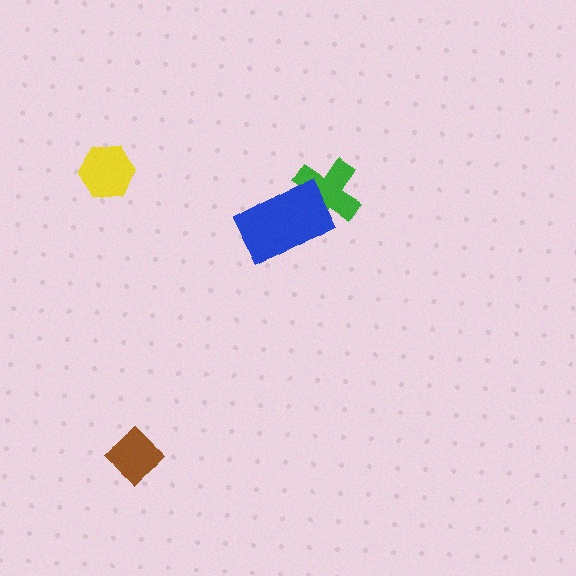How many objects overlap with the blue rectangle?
1 object overlaps with the blue rectangle.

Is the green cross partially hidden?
Yes, it is partially covered by another shape.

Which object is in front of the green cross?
The blue rectangle is in front of the green cross.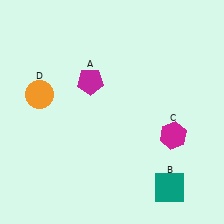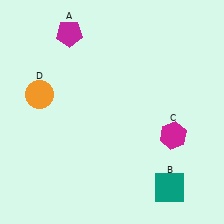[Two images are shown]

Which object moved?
The magenta pentagon (A) moved up.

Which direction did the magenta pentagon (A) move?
The magenta pentagon (A) moved up.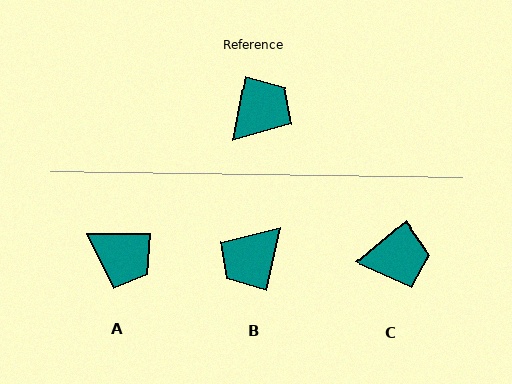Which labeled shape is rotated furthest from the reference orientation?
B, about 178 degrees away.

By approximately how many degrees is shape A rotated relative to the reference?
Approximately 80 degrees clockwise.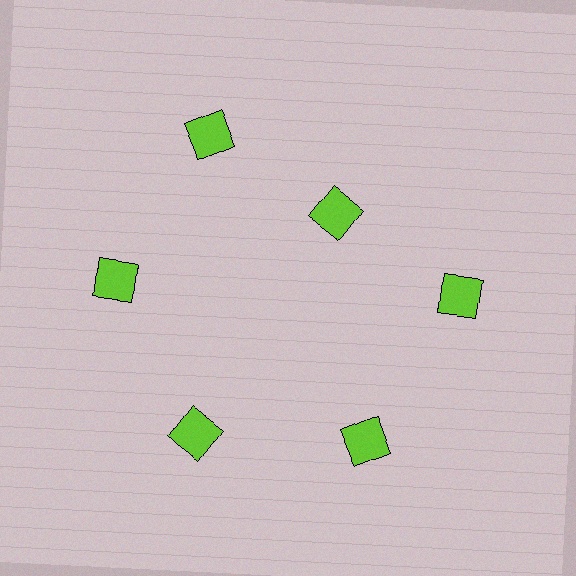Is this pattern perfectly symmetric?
No. The 6 lime squares are arranged in a ring, but one element near the 1 o'clock position is pulled inward toward the center, breaking the 6-fold rotational symmetry.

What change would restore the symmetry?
The symmetry would be restored by moving it outward, back onto the ring so that all 6 squares sit at equal angles and equal distance from the center.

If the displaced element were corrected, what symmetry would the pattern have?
It would have 6-fold rotational symmetry — the pattern would map onto itself every 60 degrees.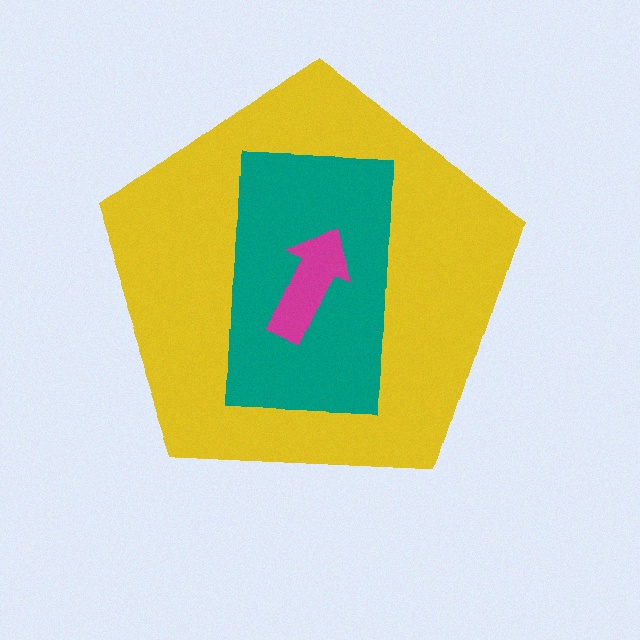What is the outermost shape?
The yellow pentagon.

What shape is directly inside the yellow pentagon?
The teal rectangle.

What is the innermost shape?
The magenta arrow.